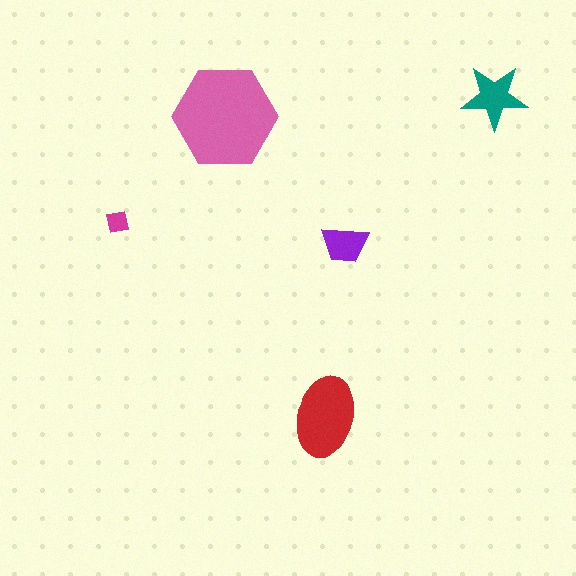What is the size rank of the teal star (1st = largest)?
3rd.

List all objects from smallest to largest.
The magenta square, the purple trapezoid, the teal star, the red ellipse, the pink hexagon.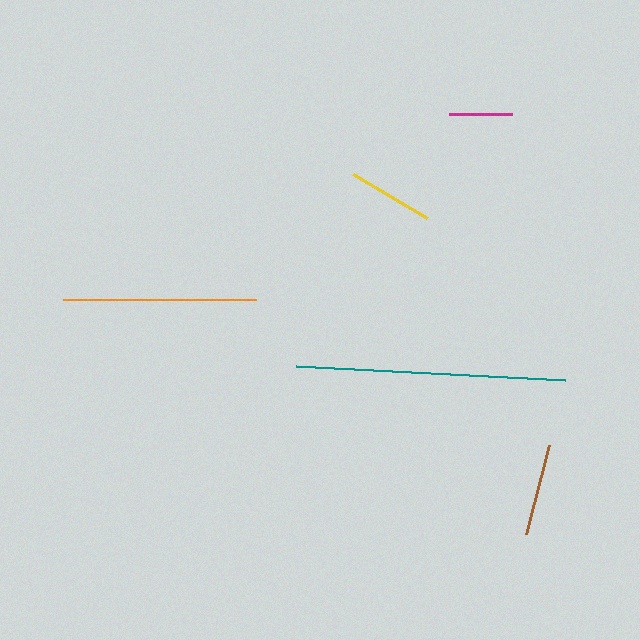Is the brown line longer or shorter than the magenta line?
The brown line is longer than the magenta line.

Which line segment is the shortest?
The magenta line is the shortest at approximately 63 pixels.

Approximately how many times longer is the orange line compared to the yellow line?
The orange line is approximately 2.2 times the length of the yellow line.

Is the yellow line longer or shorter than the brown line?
The brown line is longer than the yellow line.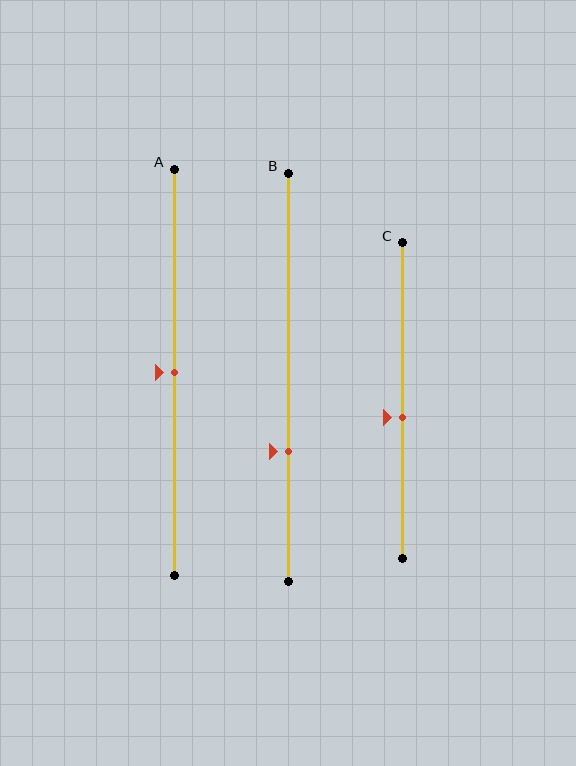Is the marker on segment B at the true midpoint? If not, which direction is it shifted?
No, the marker on segment B is shifted downward by about 18% of the segment length.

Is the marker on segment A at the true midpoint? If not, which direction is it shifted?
Yes, the marker on segment A is at the true midpoint.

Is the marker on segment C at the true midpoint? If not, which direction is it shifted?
No, the marker on segment C is shifted downward by about 5% of the segment length.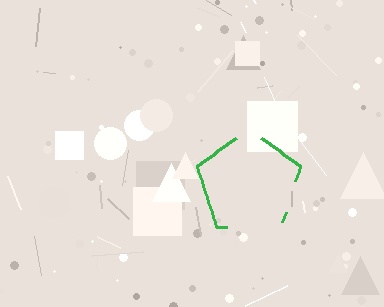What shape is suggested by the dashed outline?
The dashed outline suggests a pentagon.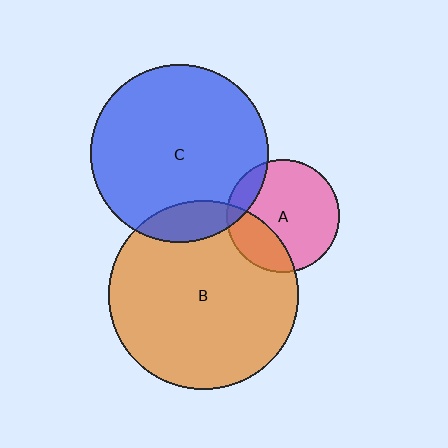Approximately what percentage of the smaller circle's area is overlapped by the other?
Approximately 15%.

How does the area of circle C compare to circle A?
Approximately 2.5 times.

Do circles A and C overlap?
Yes.